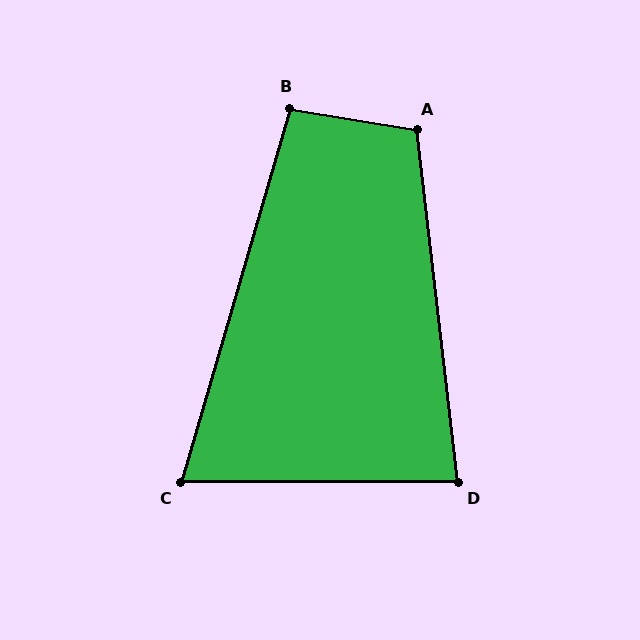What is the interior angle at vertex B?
Approximately 97 degrees (obtuse).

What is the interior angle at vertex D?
Approximately 83 degrees (acute).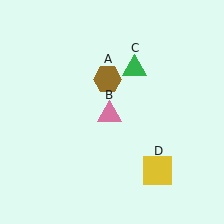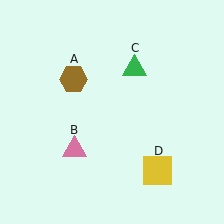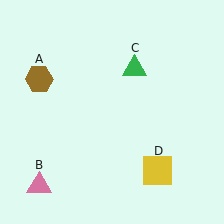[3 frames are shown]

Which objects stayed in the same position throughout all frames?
Green triangle (object C) and yellow square (object D) remained stationary.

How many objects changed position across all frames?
2 objects changed position: brown hexagon (object A), pink triangle (object B).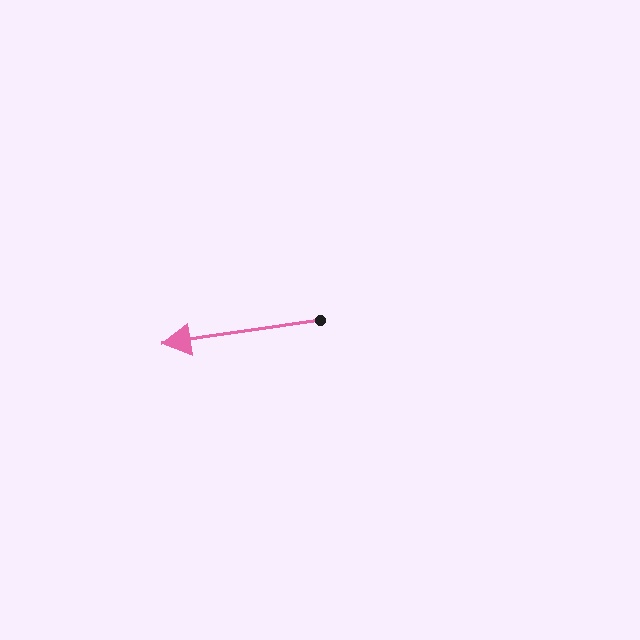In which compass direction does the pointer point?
West.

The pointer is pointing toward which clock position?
Roughly 9 o'clock.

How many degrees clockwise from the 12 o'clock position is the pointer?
Approximately 262 degrees.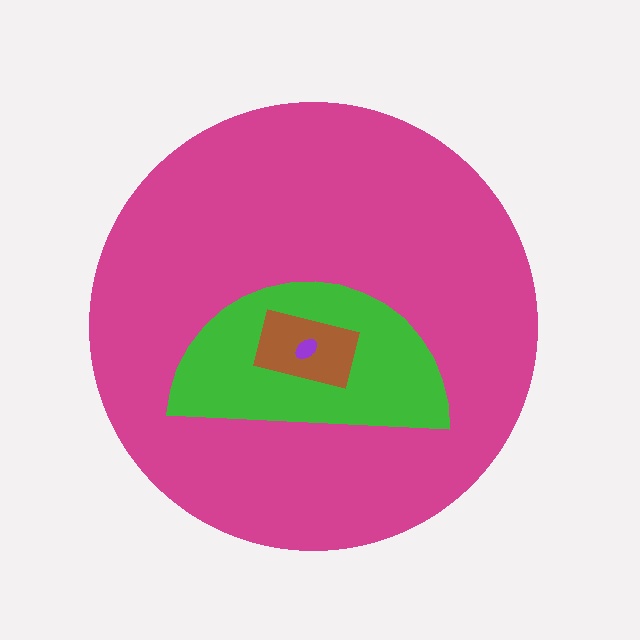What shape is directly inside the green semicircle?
The brown rectangle.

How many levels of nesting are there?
4.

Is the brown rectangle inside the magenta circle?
Yes.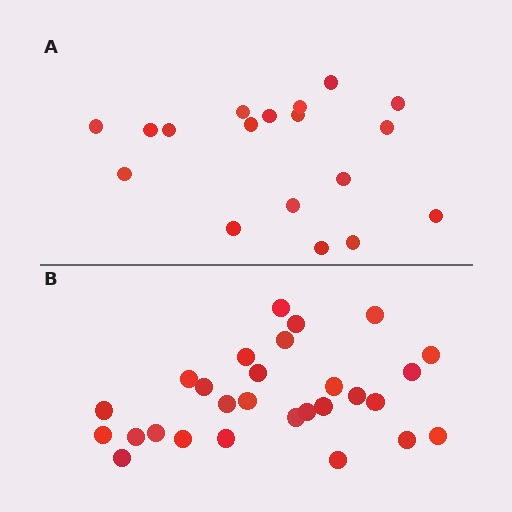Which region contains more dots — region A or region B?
Region B (the bottom region) has more dots.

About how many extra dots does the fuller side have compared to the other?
Region B has roughly 10 or so more dots than region A.